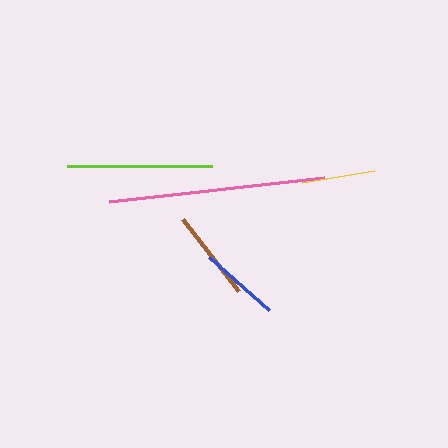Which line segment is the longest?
The pink line is the longest at approximately 217 pixels.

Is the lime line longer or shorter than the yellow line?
The lime line is longer than the yellow line.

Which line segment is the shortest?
The yellow line is the shortest at approximately 73 pixels.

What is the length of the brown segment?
The brown segment is approximately 92 pixels long.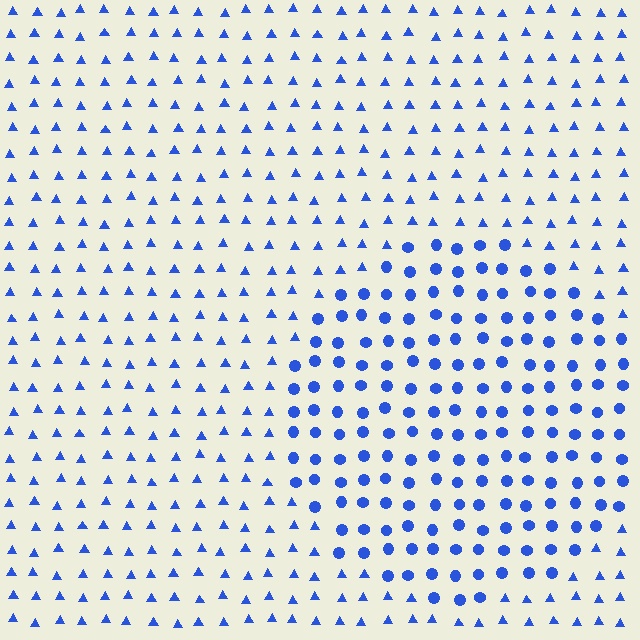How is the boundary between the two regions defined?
The boundary is defined by a change in element shape: circles inside vs. triangles outside. All elements share the same color and spacing.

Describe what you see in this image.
The image is filled with small blue elements arranged in a uniform grid. A circle-shaped region contains circles, while the surrounding area contains triangles. The boundary is defined purely by the change in element shape.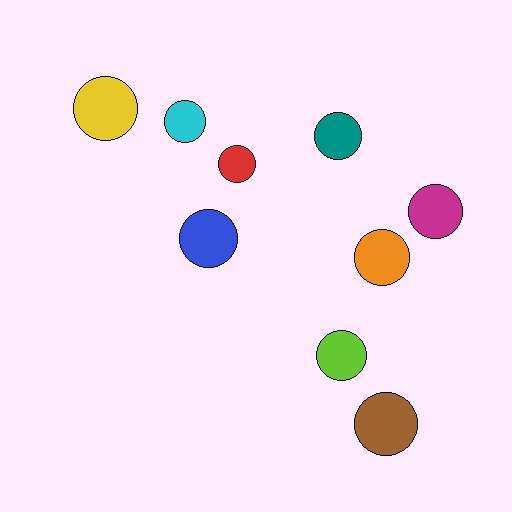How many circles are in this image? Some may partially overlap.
There are 9 circles.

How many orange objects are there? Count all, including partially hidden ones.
There is 1 orange object.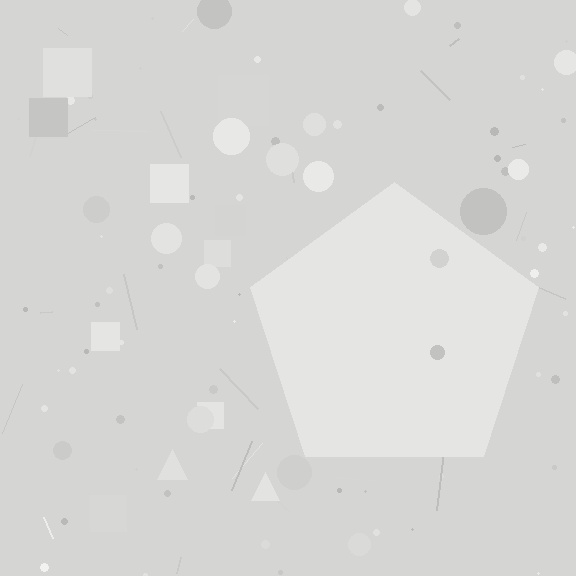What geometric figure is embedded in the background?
A pentagon is embedded in the background.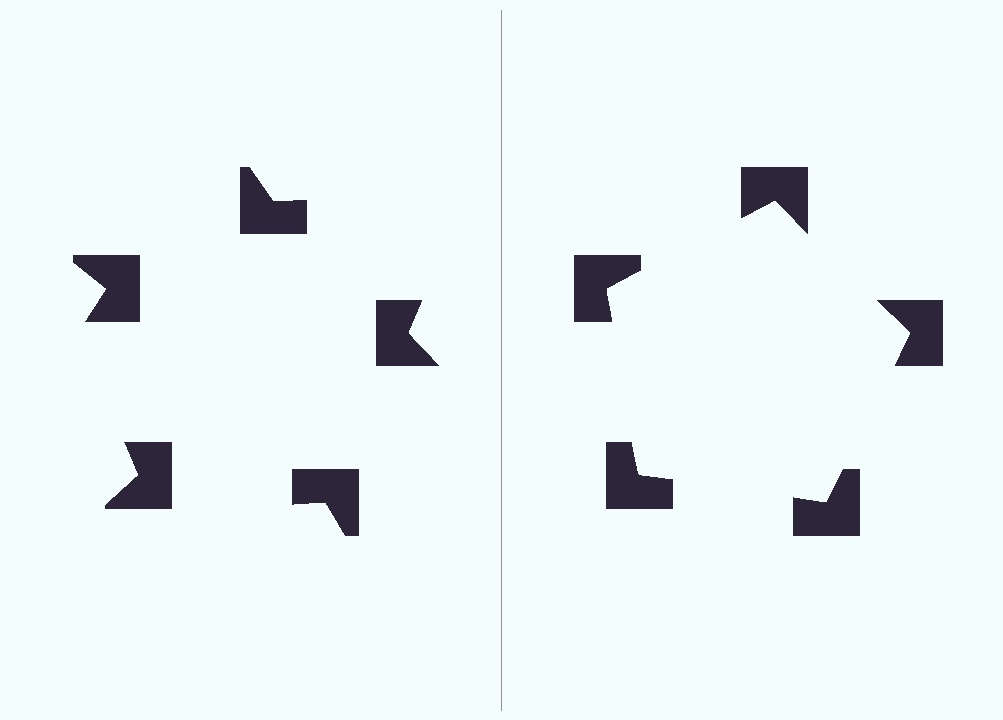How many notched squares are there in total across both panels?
10 — 5 on each side.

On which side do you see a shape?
An illusory pentagon appears on the right side. On the left side the wedge cuts are rotated, so no coherent shape forms.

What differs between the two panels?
The notched squares are positioned identically on both sides; only the wedge orientations differ. On the right they align to a pentagon; on the left they are misaligned.